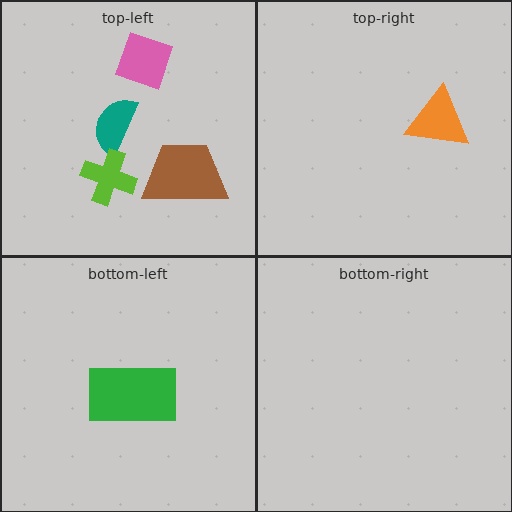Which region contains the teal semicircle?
The top-left region.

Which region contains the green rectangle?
The bottom-left region.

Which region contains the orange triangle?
The top-right region.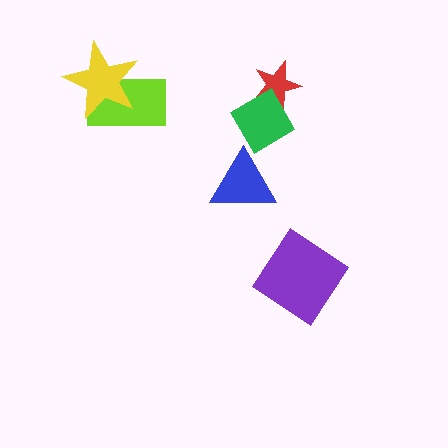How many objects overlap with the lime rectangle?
1 object overlaps with the lime rectangle.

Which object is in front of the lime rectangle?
The yellow star is in front of the lime rectangle.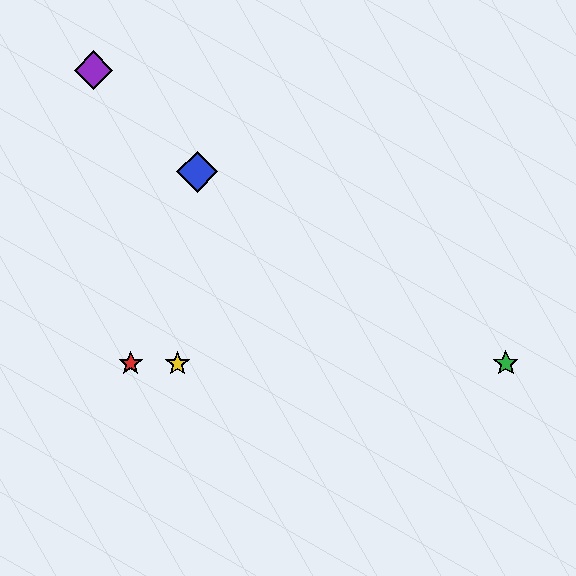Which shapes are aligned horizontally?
The red star, the green star, the yellow star are aligned horizontally.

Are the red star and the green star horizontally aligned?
Yes, both are at y≈363.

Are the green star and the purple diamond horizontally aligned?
No, the green star is at y≈363 and the purple diamond is at y≈70.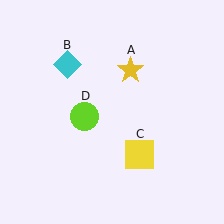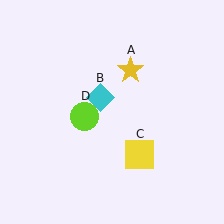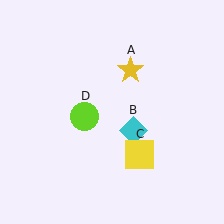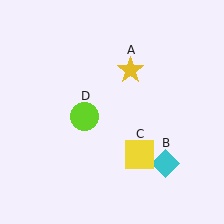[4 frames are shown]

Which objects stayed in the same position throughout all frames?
Yellow star (object A) and yellow square (object C) and lime circle (object D) remained stationary.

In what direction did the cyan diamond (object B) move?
The cyan diamond (object B) moved down and to the right.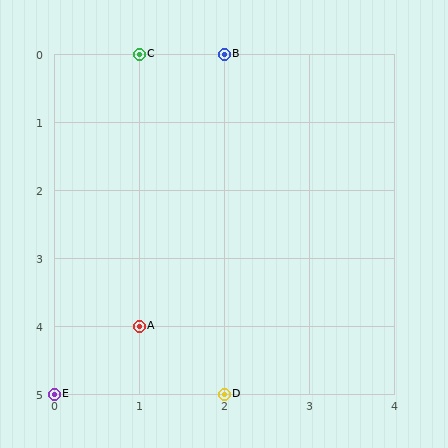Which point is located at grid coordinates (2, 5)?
Point D is at (2, 5).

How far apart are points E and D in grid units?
Points E and D are 2 columns apart.